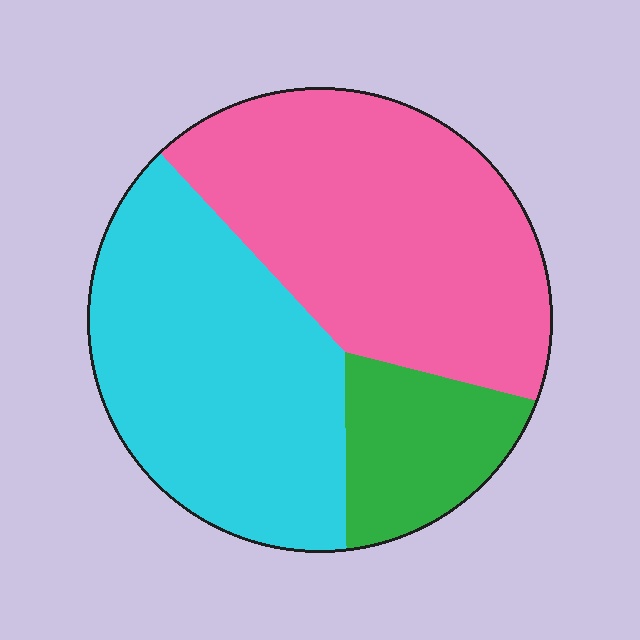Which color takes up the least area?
Green, at roughly 15%.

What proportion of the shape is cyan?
Cyan covers about 40% of the shape.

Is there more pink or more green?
Pink.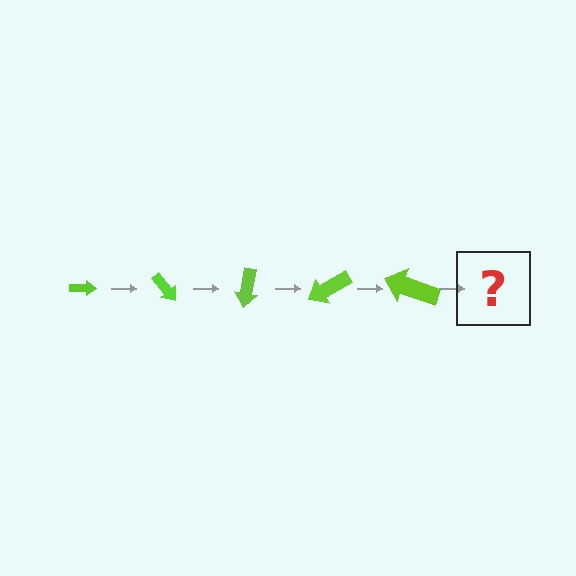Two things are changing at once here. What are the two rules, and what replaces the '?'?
The two rules are that the arrow grows larger each step and it rotates 50 degrees each step. The '?' should be an arrow, larger than the previous one and rotated 250 degrees from the start.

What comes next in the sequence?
The next element should be an arrow, larger than the previous one and rotated 250 degrees from the start.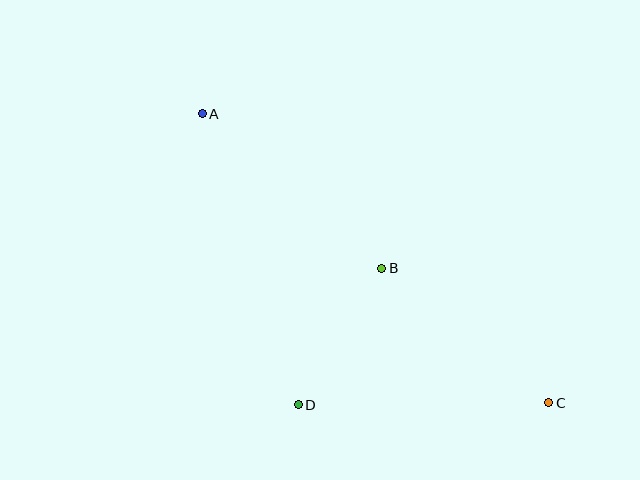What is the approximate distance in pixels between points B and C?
The distance between B and C is approximately 215 pixels.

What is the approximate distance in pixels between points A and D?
The distance between A and D is approximately 307 pixels.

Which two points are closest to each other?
Points B and D are closest to each other.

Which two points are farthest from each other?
Points A and C are farthest from each other.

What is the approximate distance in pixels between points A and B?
The distance between A and B is approximately 237 pixels.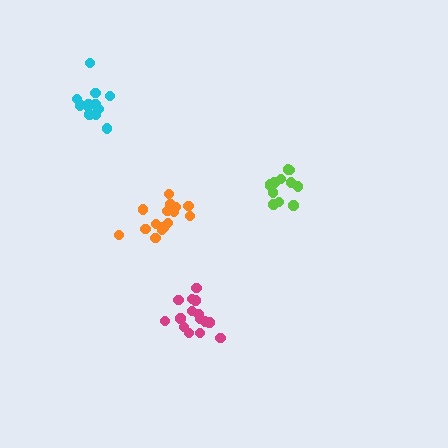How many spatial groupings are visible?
There are 4 spatial groupings.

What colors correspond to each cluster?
The clusters are colored: orange, magenta, lime, cyan.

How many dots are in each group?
Group 1: 15 dots, Group 2: 15 dots, Group 3: 12 dots, Group 4: 13 dots (55 total).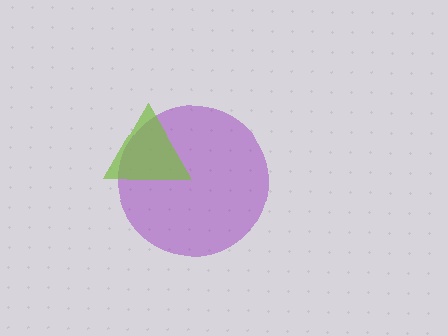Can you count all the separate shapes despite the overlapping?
Yes, there are 2 separate shapes.